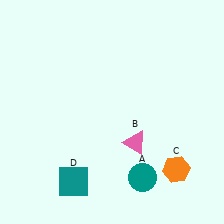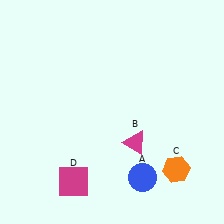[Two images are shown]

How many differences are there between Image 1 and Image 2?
There are 3 differences between the two images.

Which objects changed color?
A changed from teal to blue. B changed from pink to magenta. D changed from teal to magenta.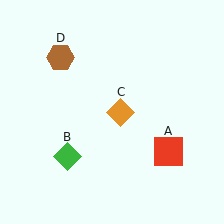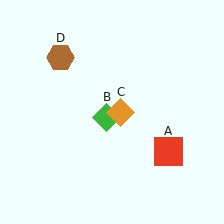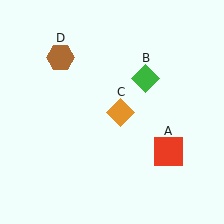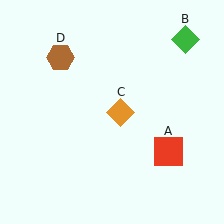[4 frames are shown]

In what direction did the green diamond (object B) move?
The green diamond (object B) moved up and to the right.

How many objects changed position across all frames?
1 object changed position: green diamond (object B).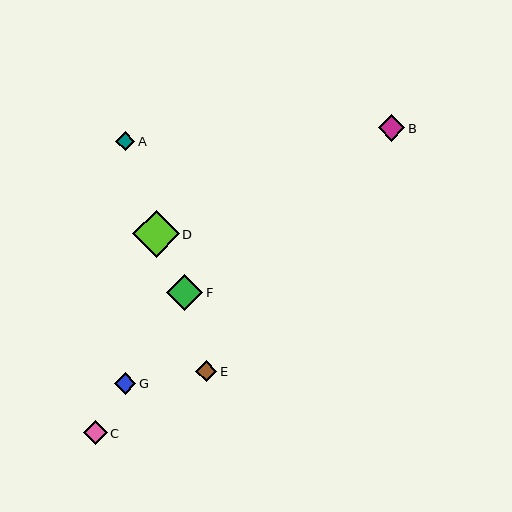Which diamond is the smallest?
Diamond A is the smallest with a size of approximately 19 pixels.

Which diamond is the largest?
Diamond D is the largest with a size of approximately 46 pixels.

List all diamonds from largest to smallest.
From largest to smallest: D, F, B, C, G, E, A.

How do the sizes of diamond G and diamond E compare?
Diamond G and diamond E are approximately the same size.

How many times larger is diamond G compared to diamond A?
Diamond G is approximately 1.1 times the size of diamond A.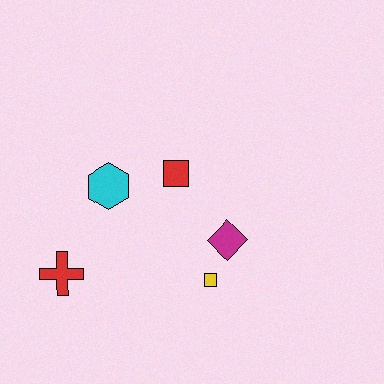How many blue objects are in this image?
There are no blue objects.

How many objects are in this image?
There are 5 objects.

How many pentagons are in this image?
There are no pentagons.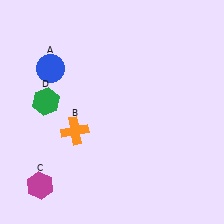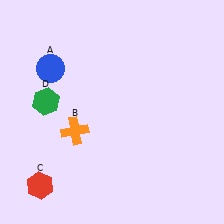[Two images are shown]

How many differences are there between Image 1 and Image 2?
There is 1 difference between the two images.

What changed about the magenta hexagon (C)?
In Image 1, C is magenta. In Image 2, it changed to red.